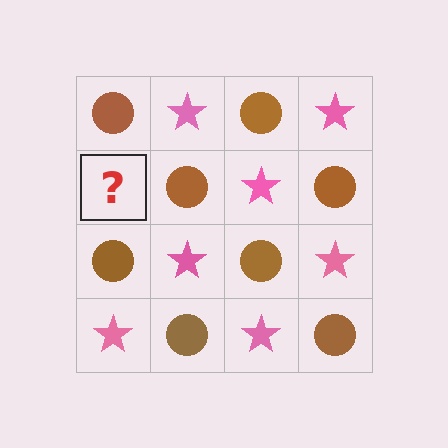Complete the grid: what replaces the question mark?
The question mark should be replaced with a pink star.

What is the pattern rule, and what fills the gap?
The rule is that it alternates brown circle and pink star in a checkerboard pattern. The gap should be filled with a pink star.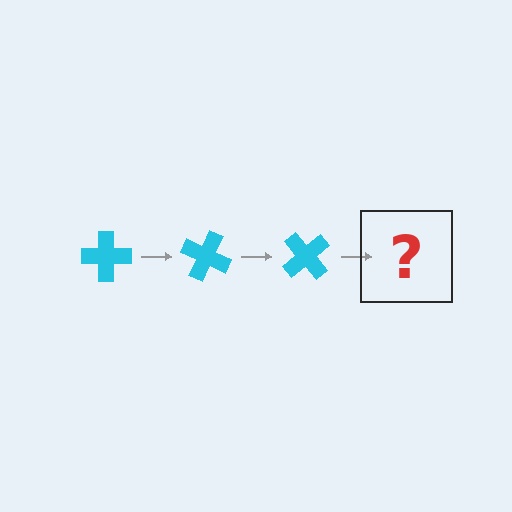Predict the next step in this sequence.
The next step is a cyan cross rotated 75 degrees.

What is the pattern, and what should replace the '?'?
The pattern is that the cross rotates 25 degrees each step. The '?' should be a cyan cross rotated 75 degrees.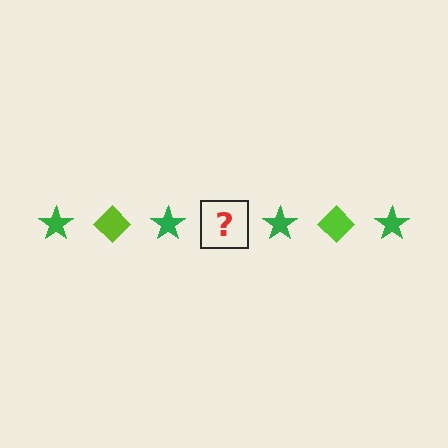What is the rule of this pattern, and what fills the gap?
The rule is that the pattern alternates between green star and lime diamond. The gap should be filled with a lime diamond.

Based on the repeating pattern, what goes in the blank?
The blank should be a lime diamond.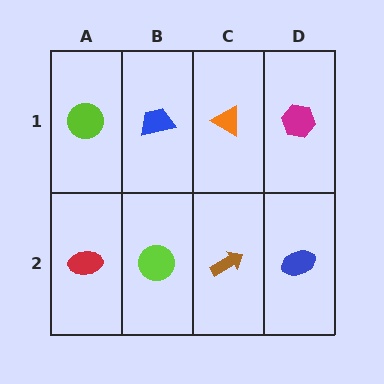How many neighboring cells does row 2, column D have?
2.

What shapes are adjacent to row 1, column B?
A lime circle (row 2, column B), a lime circle (row 1, column A), an orange triangle (row 1, column C).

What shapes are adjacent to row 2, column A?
A lime circle (row 1, column A), a lime circle (row 2, column B).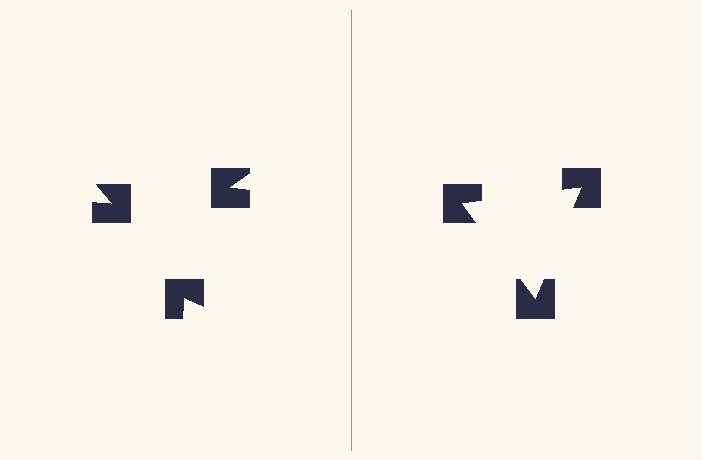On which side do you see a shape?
An illusory triangle appears on the right side. On the left side the wedge cuts are rotated, so no coherent shape forms.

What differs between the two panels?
The notched squares are positioned identically on both sides; only the wedge orientations differ. On the right they align to a triangle; on the left they are misaligned.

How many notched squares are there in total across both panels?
6 — 3 on each side.